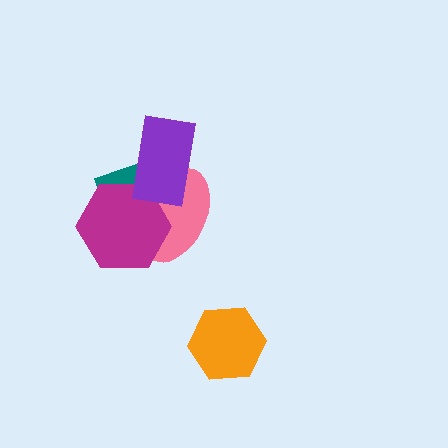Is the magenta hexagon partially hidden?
Yes, it is partially covered by another shape.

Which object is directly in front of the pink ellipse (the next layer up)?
The magenta hexagon is directly in front of the pink ellipse.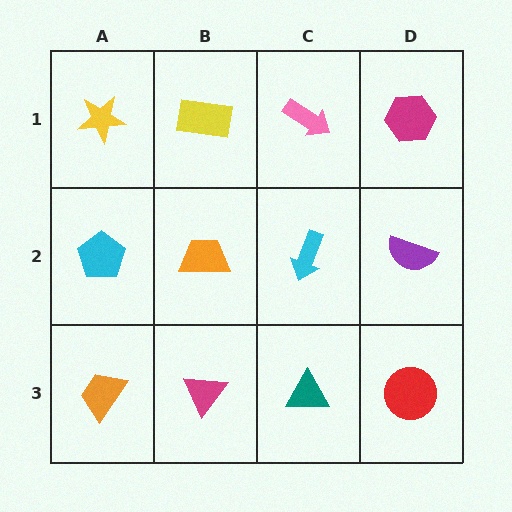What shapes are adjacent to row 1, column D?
A purple semicircle (row 2, column D), a pink arrow (row 1, column C).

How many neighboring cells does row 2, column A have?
3.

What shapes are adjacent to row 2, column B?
A yellow rectangle (row 1, column B), a magenta triangle (row 3, column B), a cyan pentagon (row 2, column A), a cyan arrow (row 2, column C).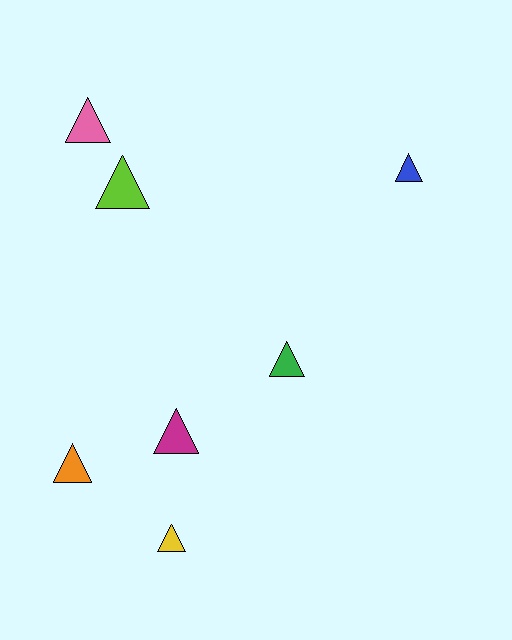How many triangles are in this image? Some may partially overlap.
There are 7 triangles.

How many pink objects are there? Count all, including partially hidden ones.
There is 1 pink object.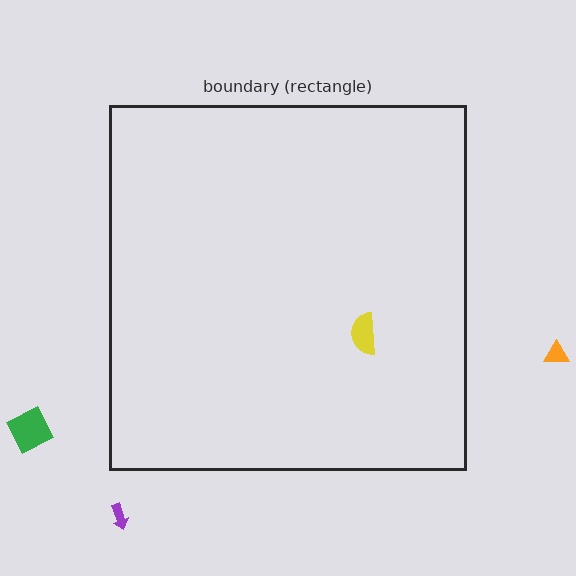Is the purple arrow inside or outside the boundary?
Outside.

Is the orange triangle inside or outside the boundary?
Outside.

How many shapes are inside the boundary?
1 inside, 3 outside.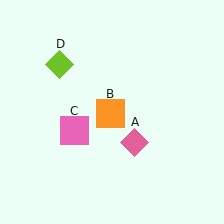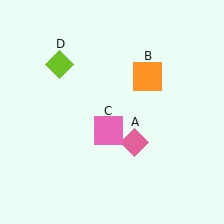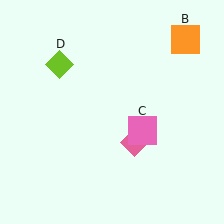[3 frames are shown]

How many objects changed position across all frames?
2 objects changed position: orange square (object B), pink square (object C).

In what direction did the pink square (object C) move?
The pink square (object C) moved right.